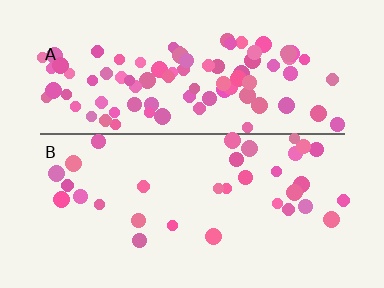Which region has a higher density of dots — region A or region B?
A (the top).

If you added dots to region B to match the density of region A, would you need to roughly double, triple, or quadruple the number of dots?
Approximately triple.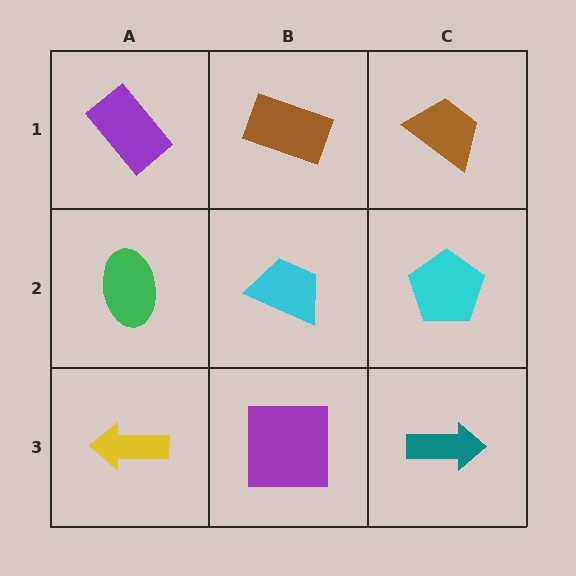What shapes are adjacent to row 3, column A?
A green ellipse (row 2, column A), a purple square (row 3, column B).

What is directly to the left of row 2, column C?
A cyan trapezoid.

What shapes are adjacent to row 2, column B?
A brown rectangle (row 1, column B), a purple square (row 3, column B), a green ellipse (row 2, column A), a cyan pentagon (row 2, column C).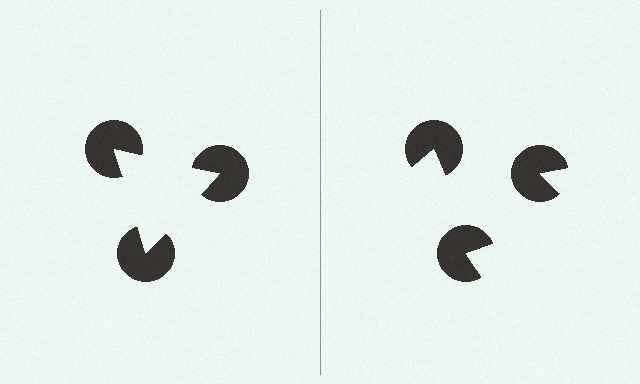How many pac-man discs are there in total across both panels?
6 — 3 on each side.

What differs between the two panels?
The pac-man discs are positioned identically on both sides; only the wedge orientations differ. On the left they align to a triangle; on the right they are misaligned.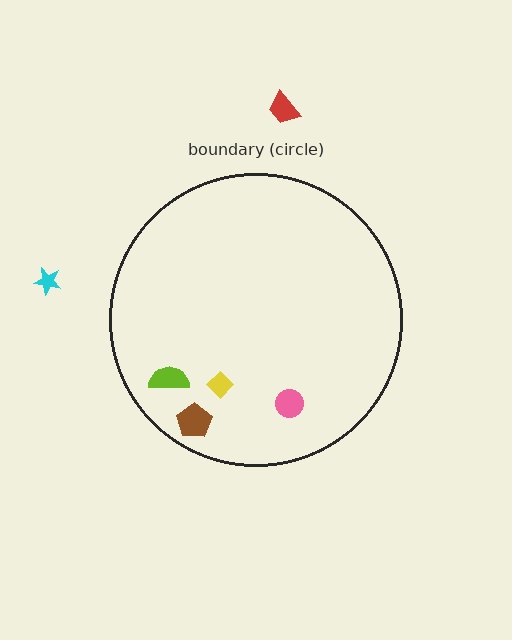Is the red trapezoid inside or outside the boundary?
Outside.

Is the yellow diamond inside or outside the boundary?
Inside.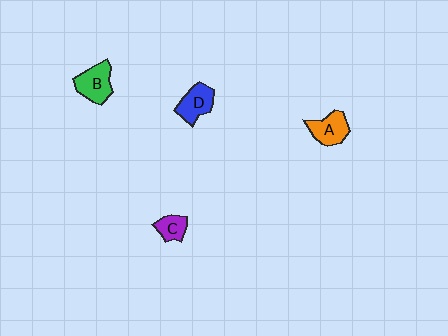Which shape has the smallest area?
Shape C (purple).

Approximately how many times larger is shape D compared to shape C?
Approximately 1.5 times.